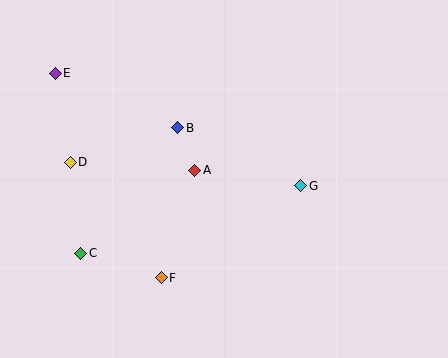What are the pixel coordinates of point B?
Point B is at (178, 128).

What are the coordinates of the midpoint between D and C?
The midpoint between D and C is at (75, 208).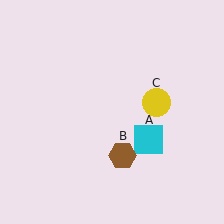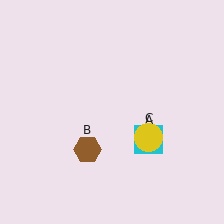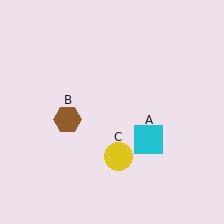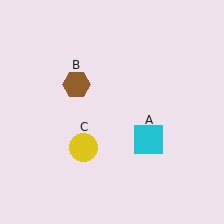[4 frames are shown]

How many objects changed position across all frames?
2 objects changed position: brown hexagon (object B), yellow circle (object C).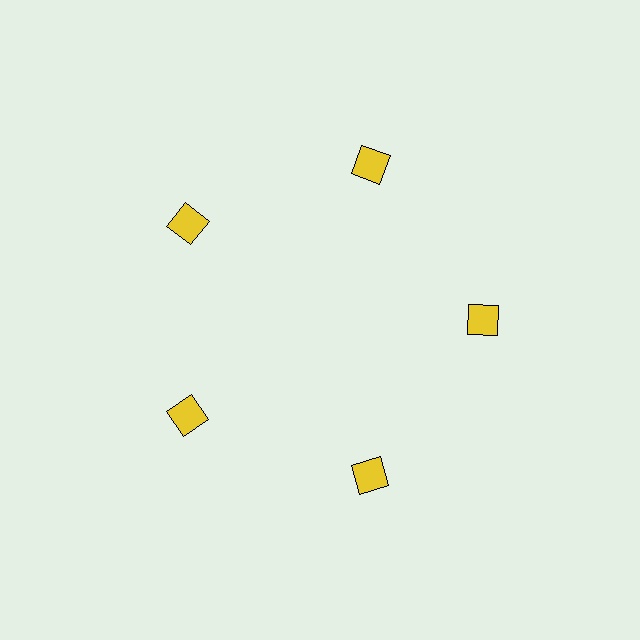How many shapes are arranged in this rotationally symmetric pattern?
There are 5 shapes, arranged in 5 groups of 1.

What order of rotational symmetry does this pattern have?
This pattern has 5-fold rotational symmetry.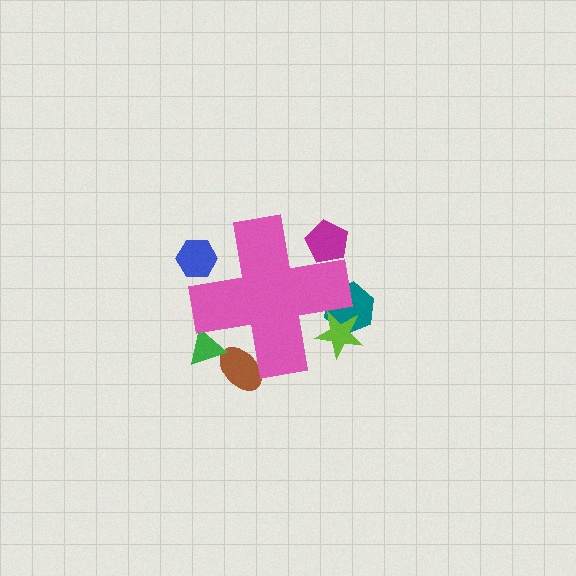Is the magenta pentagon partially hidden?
Yes, the magenta pentagon is partially hidden behind the pink cross.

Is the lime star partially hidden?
Yes, the lime star is partially hidden behind the pink cross.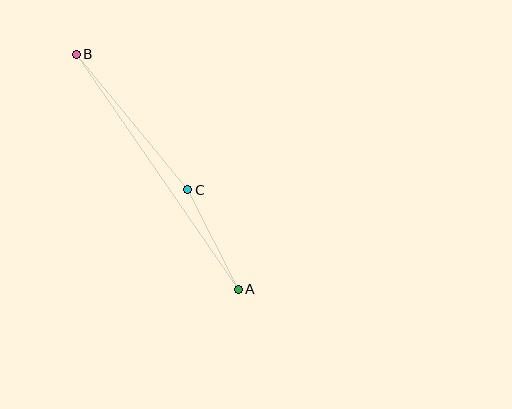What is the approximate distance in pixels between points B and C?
The distance between B and C is approximately 176 pixels.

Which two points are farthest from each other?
Points A and B are farthest from each other.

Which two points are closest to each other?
Points A and C are closest to each other.